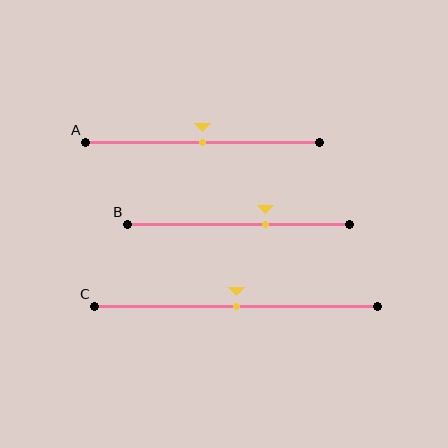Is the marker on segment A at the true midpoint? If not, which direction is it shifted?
Yes, the marker on segment A is at the true midpoint.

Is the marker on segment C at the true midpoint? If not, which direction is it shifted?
Yes, the marker on segment C is at the true midpoint.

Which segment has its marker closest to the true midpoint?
Segment A has its marker closest to the true midpoint.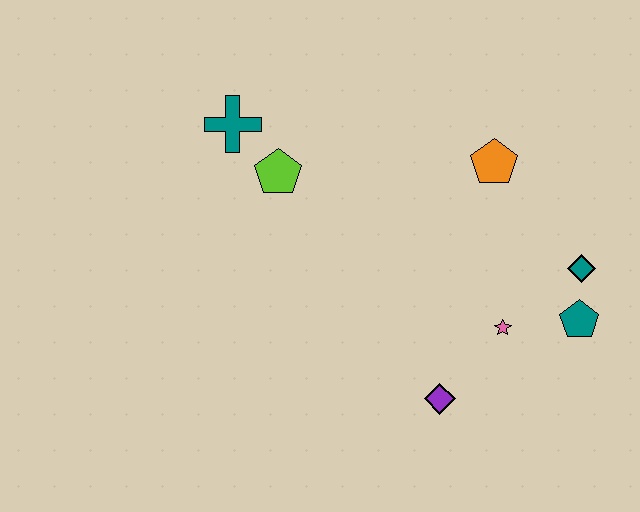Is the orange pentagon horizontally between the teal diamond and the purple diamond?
Yes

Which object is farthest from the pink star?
The teal cross is farthest from the pink star.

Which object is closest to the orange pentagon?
The teal diamond is closest to the orange pentagon.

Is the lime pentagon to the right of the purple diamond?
No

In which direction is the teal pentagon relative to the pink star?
The teal pentagon is to the right of the pink star.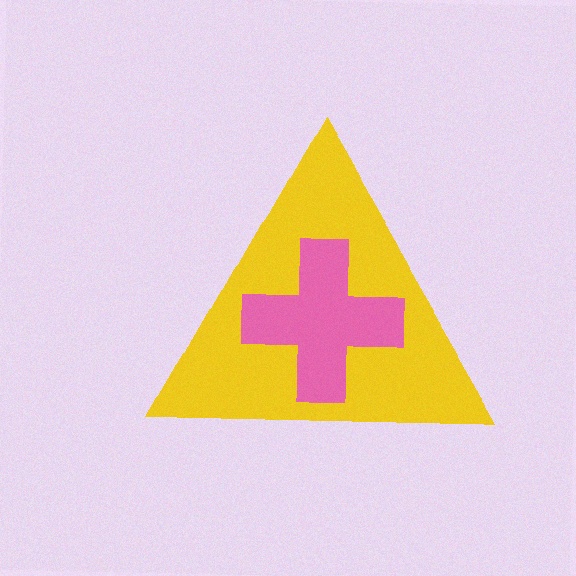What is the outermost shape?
The yellow triangle.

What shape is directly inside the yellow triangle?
The pink cross.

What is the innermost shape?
The pink cross.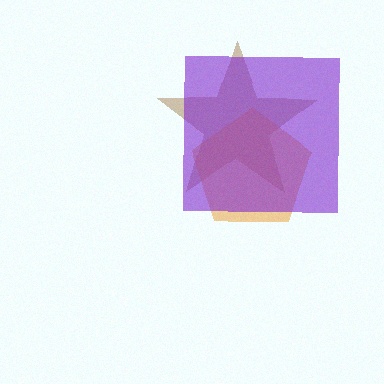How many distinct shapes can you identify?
There are 3 distinct shapes: a brown star, an orange pentagon, a purple square.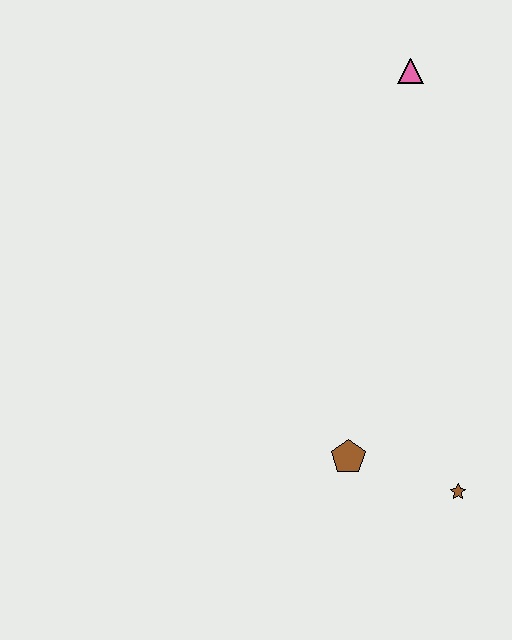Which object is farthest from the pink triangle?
The brown star is farthest from the pink triangle.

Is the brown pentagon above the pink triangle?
No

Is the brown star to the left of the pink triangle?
No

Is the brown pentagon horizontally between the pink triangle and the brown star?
No